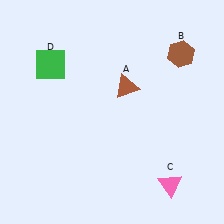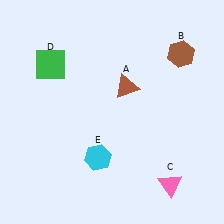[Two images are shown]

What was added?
A cyan hexagon (E) was added in Image 2.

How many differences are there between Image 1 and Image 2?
There is 1 difference between the two images.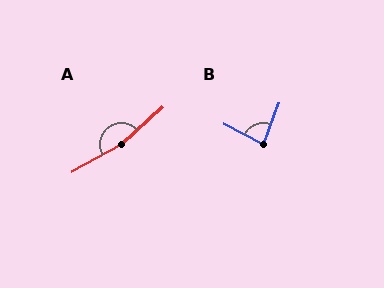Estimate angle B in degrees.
Approximately 83 degrees.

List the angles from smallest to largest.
B (83°), A (167°).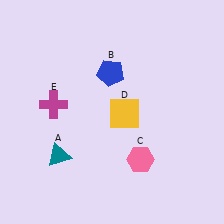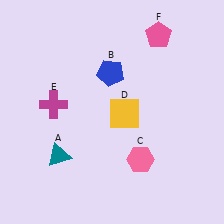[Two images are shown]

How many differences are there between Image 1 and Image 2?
There is 1 difference between the two images.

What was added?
A pink pentagon (F) was added in Image 2.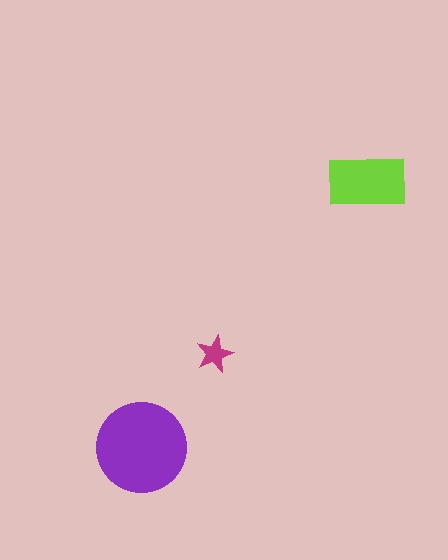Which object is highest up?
The lime rectangle is topmost.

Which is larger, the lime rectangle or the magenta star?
The lime rectangle.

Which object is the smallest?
The magenta star.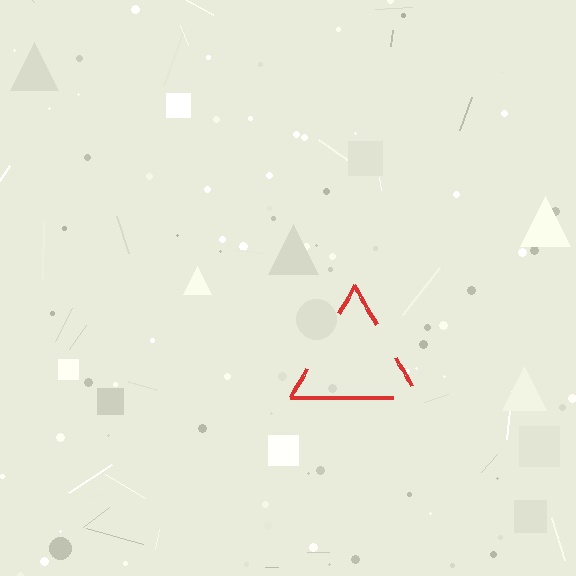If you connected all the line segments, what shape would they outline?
They would outline a triangle.